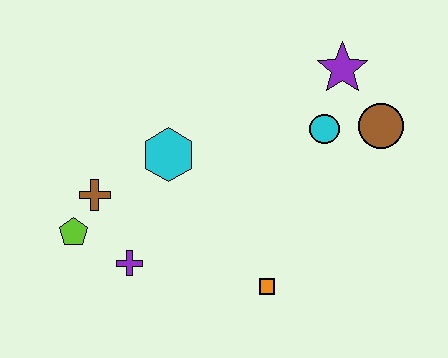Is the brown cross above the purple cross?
Yes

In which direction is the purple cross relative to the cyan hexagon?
The purple cross is below the cyan hexagon.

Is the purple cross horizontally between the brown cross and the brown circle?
Yes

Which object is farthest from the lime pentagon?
The brown circle is farthest from the lime pentagon.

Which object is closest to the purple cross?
The lime pentagon is closest to the purple cross.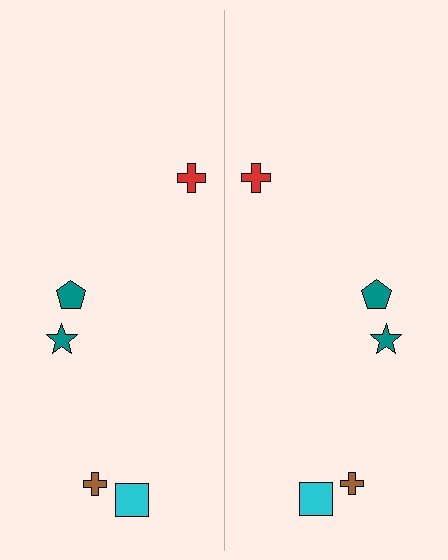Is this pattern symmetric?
Yes, this pattern has bilateral (reflection) symmetry.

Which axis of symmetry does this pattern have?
The pattern has a vertical axis of symmetry running through the center of the image.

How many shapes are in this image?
There are 10 shapes in this image.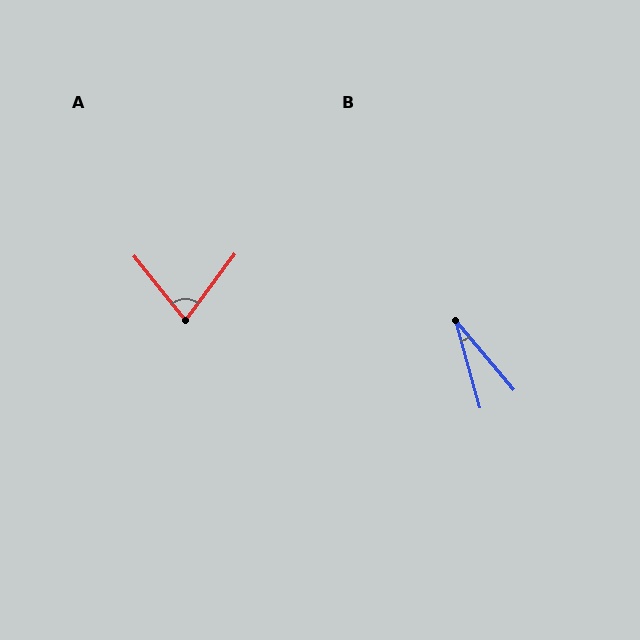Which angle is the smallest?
B, at approximately 25 degrees.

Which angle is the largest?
A, at approximately 76 degrees.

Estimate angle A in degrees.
Approximately 76 degrees.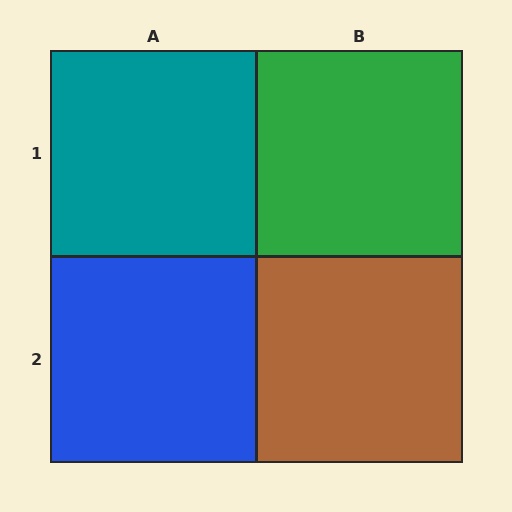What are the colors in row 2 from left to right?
Blue, brown.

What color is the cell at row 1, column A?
Teal.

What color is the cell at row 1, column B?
Green.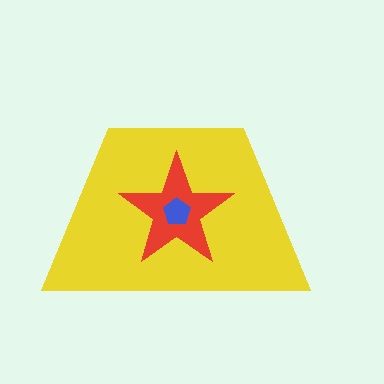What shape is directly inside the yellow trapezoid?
The red star.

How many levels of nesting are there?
3.